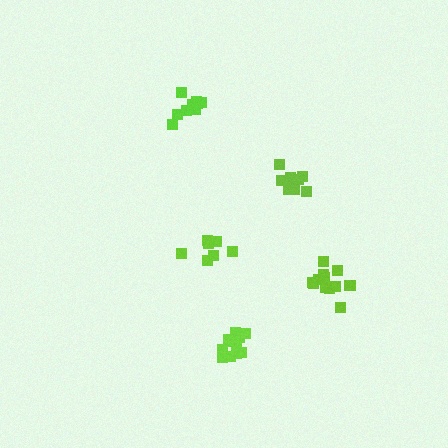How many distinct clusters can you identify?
There are 5 distinct clusters.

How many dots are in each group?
Group 1: 9 dots, Group 2: 12 dots, Group 3: 11 dots, Group 4: 11 dots, Group 5: 7 dots (50 total).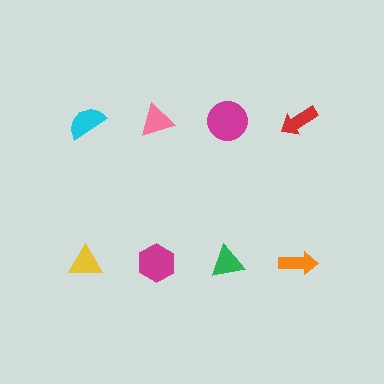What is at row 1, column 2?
A pink triangle.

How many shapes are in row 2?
4 shapes.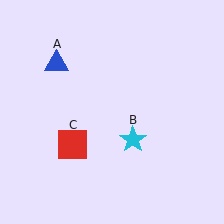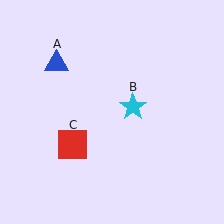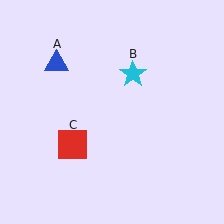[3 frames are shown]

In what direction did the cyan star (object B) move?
The cyan star (object B) moved up.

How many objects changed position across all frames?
1 object changed position: cyan star (object B).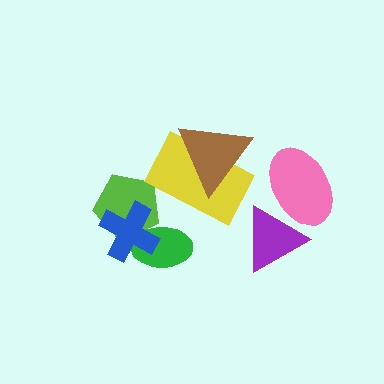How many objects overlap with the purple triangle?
1 object overlaps with the purple triangle.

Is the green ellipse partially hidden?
Yes, it is partially covered by another shape.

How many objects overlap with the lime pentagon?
2 objects overlap with the lime pentagon.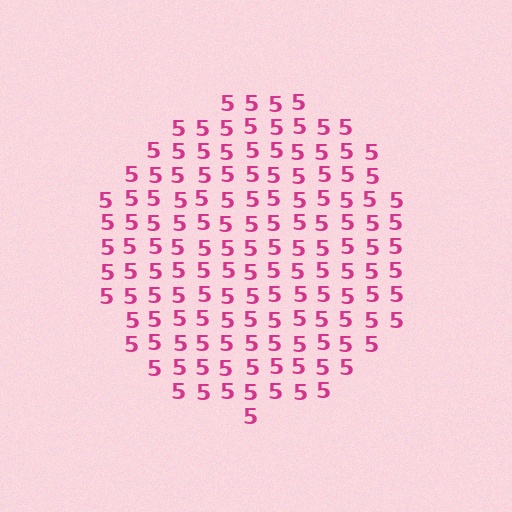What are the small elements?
The small elements are digit 5's.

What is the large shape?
The large shape is a circle.